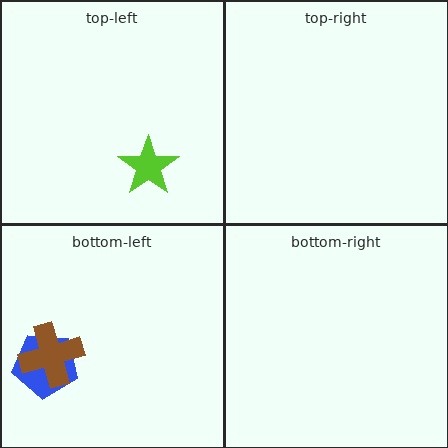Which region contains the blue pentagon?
The bottom-left region.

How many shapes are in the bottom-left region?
2.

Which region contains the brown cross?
The bottom-left region.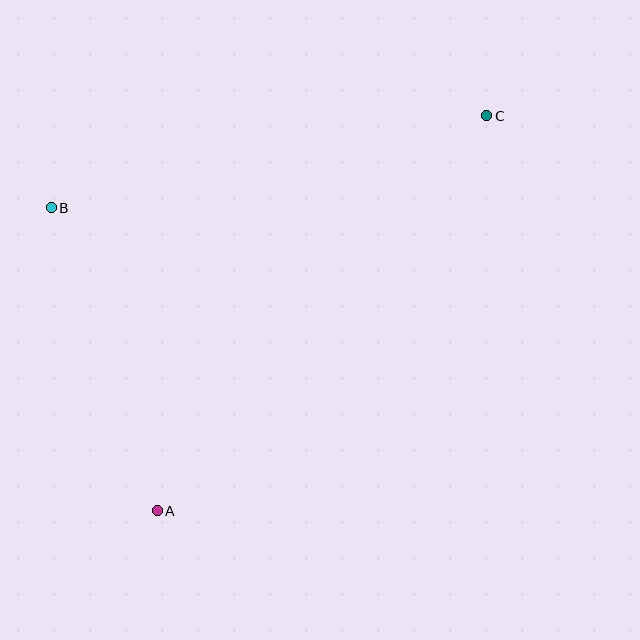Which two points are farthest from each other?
Points A and C are farthest from each other.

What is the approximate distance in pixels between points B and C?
The distance between B and C is approximately 445 pixels.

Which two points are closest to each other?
Points A and B are closest to each other.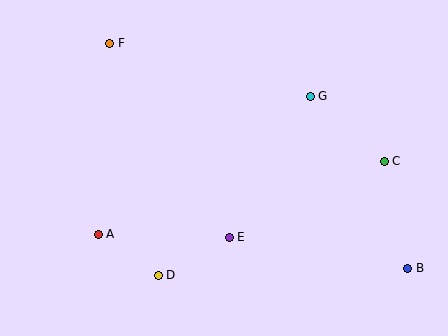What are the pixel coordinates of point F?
Point F is at (110, 43).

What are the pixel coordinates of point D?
Point D is at (158, 275).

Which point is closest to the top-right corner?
Point G is closest to the top-right corner.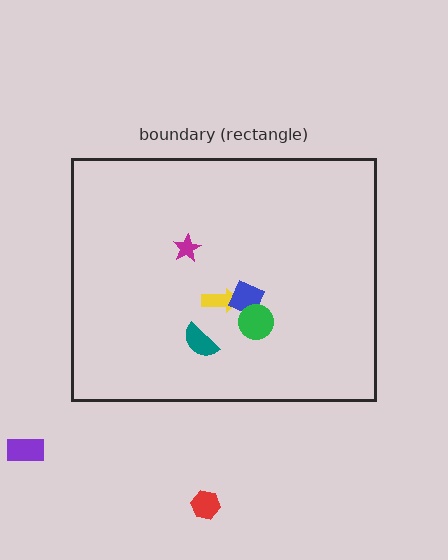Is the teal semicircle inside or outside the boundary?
Inside.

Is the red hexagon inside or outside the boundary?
Outside.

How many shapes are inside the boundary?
5 inside, 2 outside.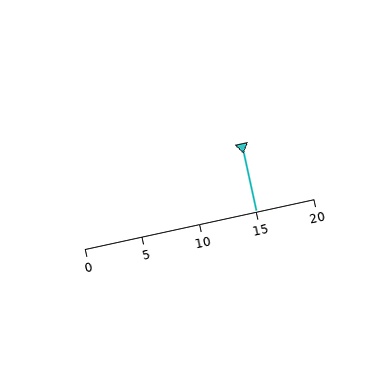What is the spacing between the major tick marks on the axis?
The major ticks are spaced 5 apart.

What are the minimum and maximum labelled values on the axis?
The axis runs from 0 to 20.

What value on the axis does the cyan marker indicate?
The marker indicates approximately 15.